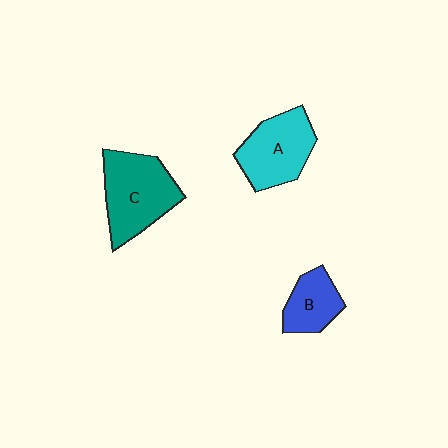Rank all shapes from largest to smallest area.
From largest to smallest: C (teal), A (cyan), B (blue).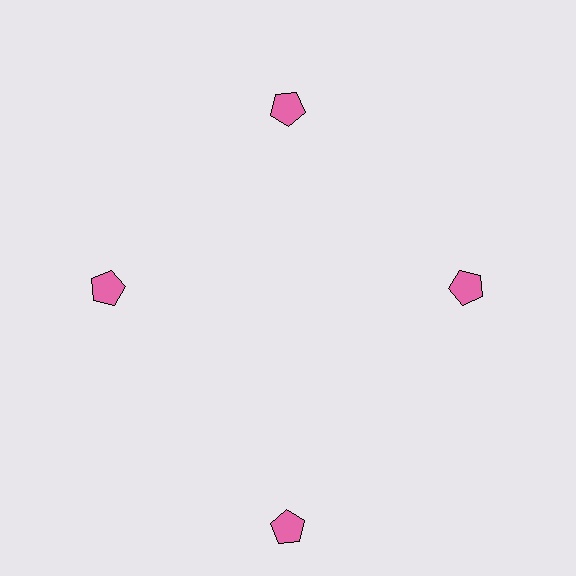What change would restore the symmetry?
The symmetry would be restored by moving it inward, back onto the ring so that all 4 pentagons sit at equal angles and equal distance from the center.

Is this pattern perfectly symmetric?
No. The 4 pink pentagons are arranged in a ring, but one element near the 6 o'clock position is pushed outward from the center, breaking the 4-fold rotational symmetry.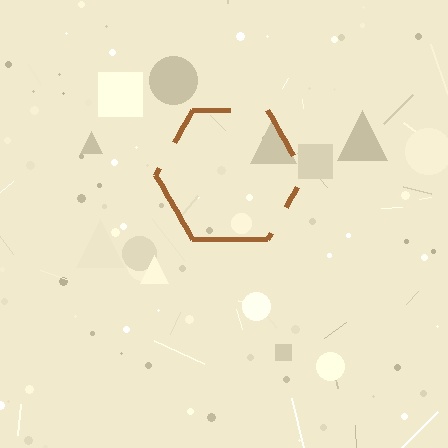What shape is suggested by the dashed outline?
The dashed outline suggests a hexagon.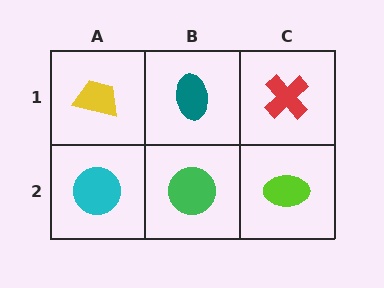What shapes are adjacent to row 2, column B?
A teal ellipse (row 1, column B), a cyan circle (row 2, column A), a lime ellipse (row 2, column C).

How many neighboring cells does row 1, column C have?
2.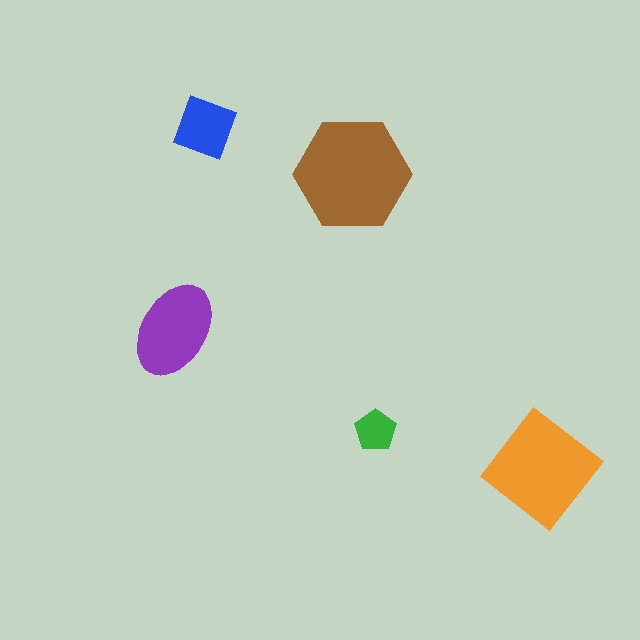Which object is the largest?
The brown hexagon.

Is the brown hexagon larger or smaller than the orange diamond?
Larger.